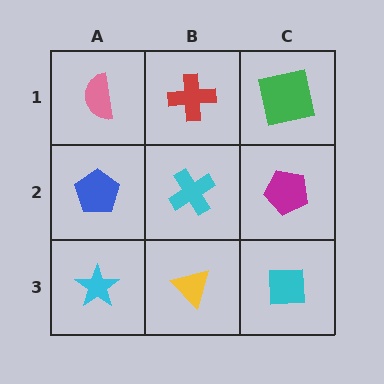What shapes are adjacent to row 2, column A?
A pink semicircle (row 1, column A), a cyan star (row 3, column A), a cyan cross (row 2, column B).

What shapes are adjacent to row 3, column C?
A magenta pentagon (row 2, column C), a yellow triangle (row 3, column B).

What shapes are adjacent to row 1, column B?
A cyan cross (row 2, column B), a pink semicircle (row 1, column A), a green square (row 1, column C).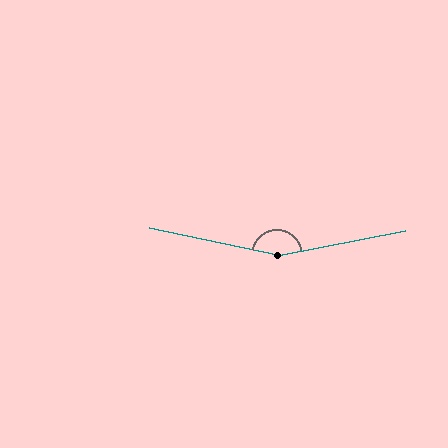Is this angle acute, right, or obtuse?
It is obtuse.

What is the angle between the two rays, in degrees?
Approximately 157 degrees.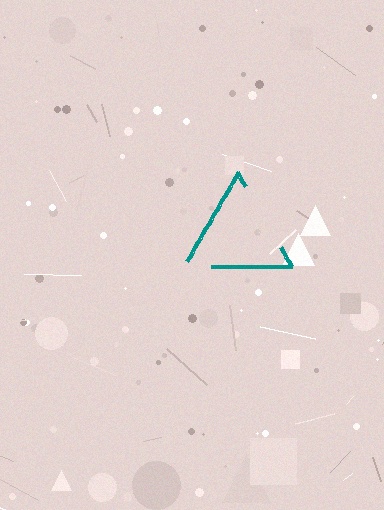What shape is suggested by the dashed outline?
The dashed outline suggests a triangle.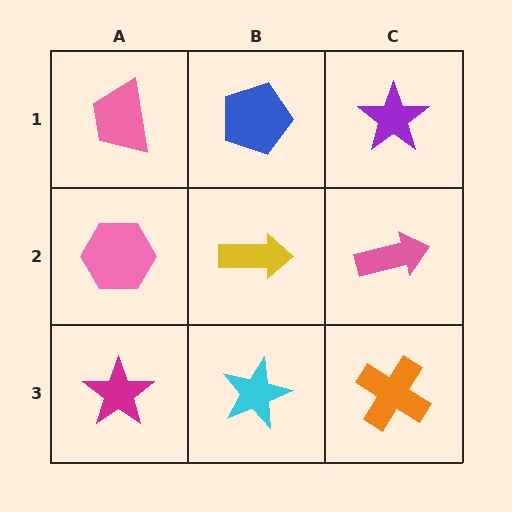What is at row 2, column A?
A pink hexagon.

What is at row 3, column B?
A cyan star.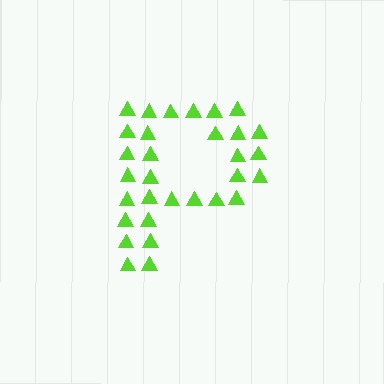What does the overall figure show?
The overall figure shows the letter P.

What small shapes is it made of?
It is made of small triangles.